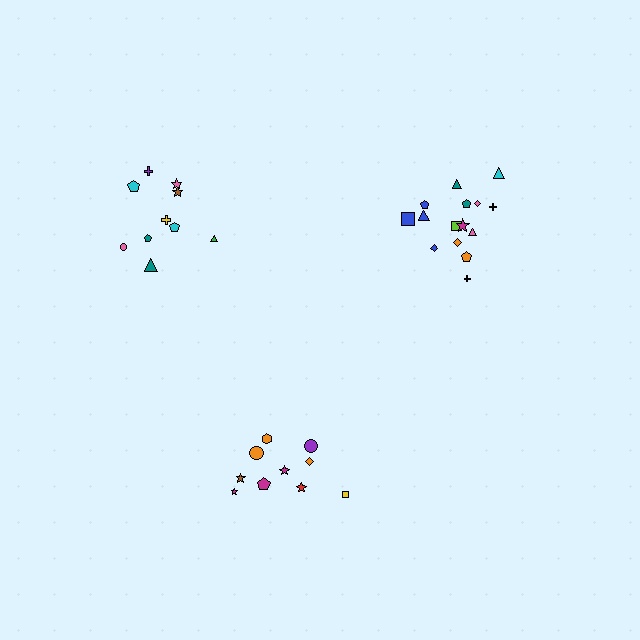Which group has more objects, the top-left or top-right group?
The top-right group.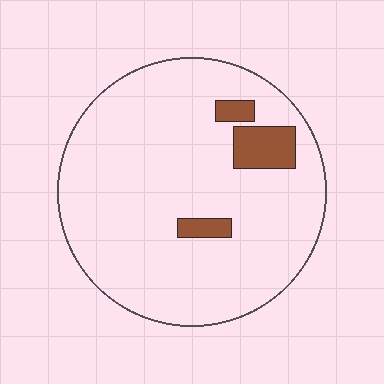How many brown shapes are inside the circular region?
3.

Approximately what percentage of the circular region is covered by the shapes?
Approximately 10%.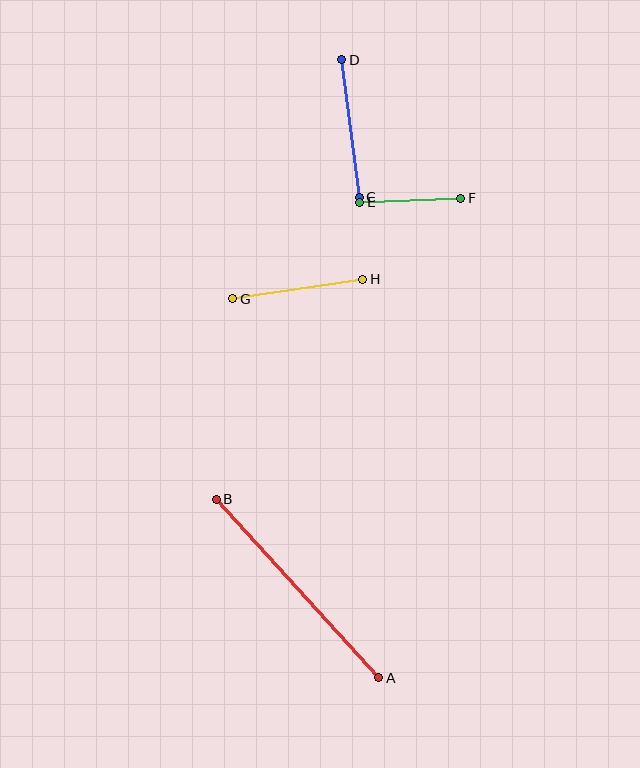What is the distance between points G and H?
The distance is approximately 132 pixels.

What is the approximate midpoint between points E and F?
The midpoint is at approximately (410, 200) pixels.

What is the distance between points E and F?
The distance is approximately 101 pixels.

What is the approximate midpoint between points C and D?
The midpoint is at approximately (350, 129) pixels.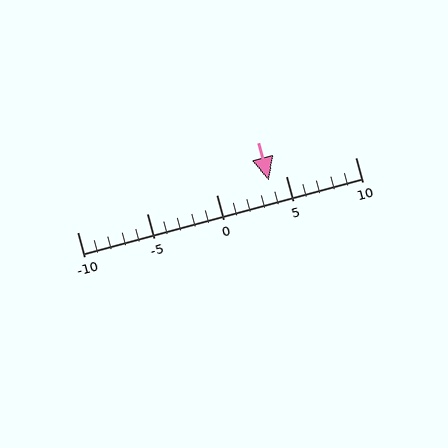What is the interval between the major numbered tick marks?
The major tick marks are spaced 5 units apart.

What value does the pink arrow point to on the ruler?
The pink arrow points to approximately 4.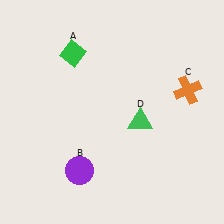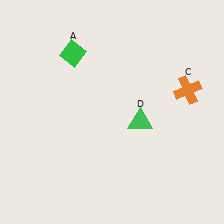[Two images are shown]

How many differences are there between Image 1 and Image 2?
There is 1 difference between the two images.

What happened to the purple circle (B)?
The purple circle (B) was removed in Image 2. It was in the bottom-left area of Image 1.